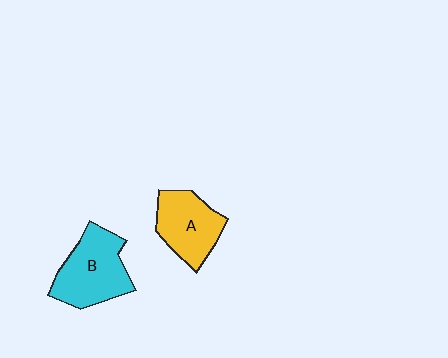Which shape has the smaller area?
Shape A (yellow).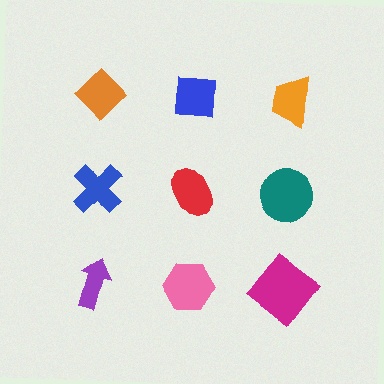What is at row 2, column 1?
A blue cross.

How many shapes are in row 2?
3 shapes.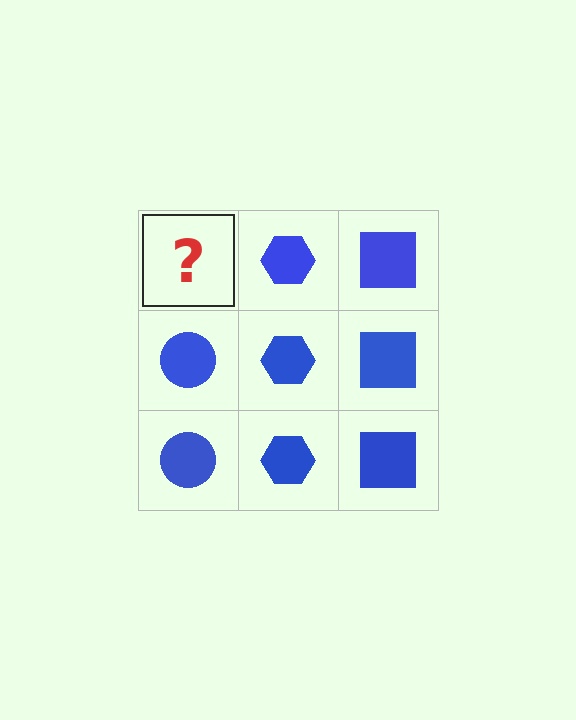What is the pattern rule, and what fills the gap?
The rule is that each column has a consistent shape. The gap should be filled with a blue circle.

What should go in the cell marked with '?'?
The missing cell should contain a blue circle.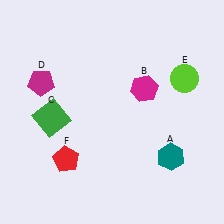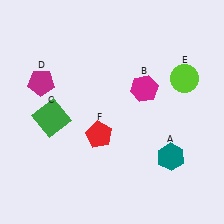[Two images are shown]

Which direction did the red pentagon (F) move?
The red pentagon (F) moved right.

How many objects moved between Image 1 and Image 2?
1 object moved between the two images.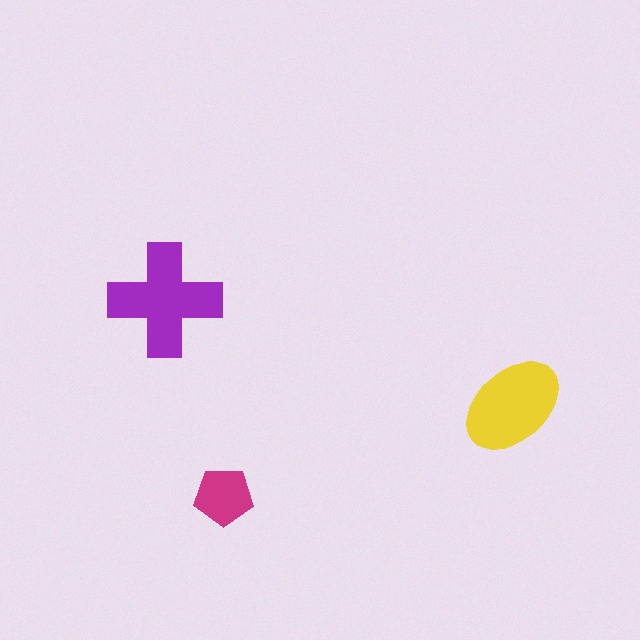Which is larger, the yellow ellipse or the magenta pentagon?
The yellow ellipse.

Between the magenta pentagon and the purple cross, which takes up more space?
The purple cross.